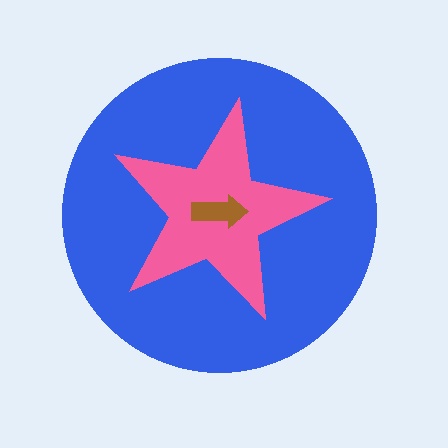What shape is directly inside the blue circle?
The pink star.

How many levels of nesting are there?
3.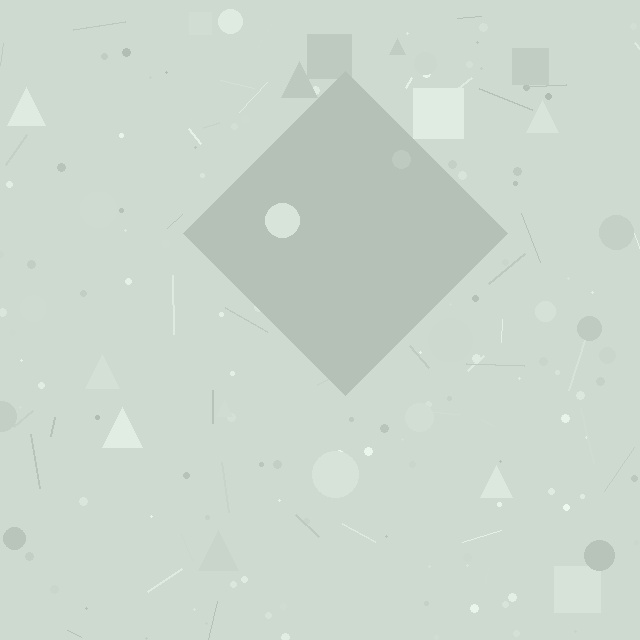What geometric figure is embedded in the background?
A diamond is embedded in the background.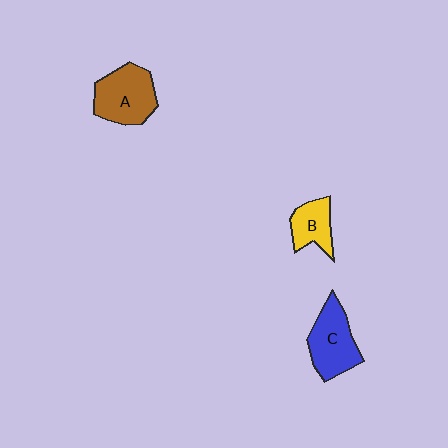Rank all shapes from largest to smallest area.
From largest to smallest: A (brown), C (blue), B (yellow).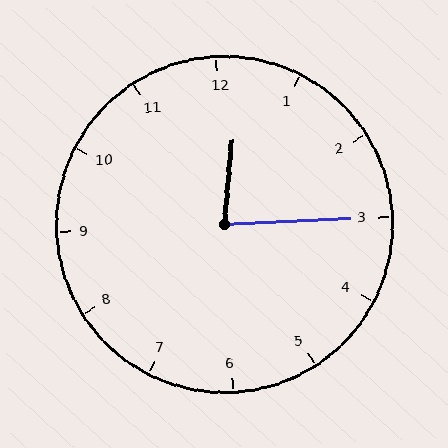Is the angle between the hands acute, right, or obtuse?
It is acute.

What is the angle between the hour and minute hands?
Approximately 82 degrees.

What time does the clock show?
12:15.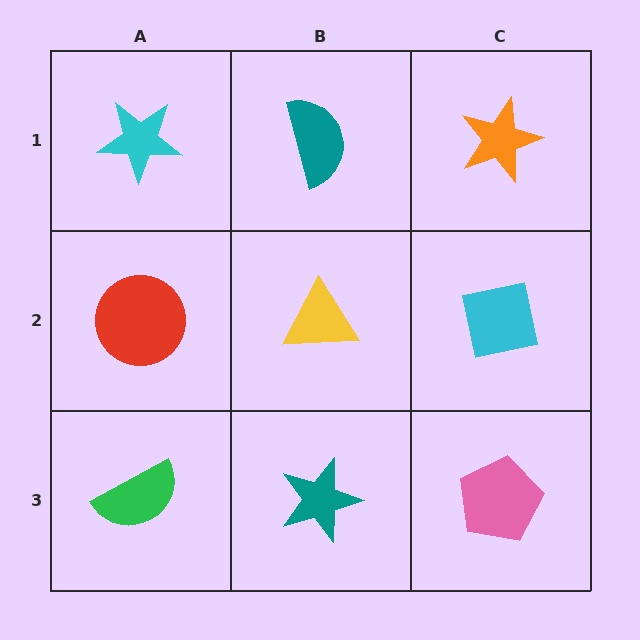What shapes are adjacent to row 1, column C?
A cyan square (row 2, column C), a teal semicircle (row 1, column B).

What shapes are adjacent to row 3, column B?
A yellow triangle (row 2, column B), a green semicircle (row 3, column A), a pink pentagon (row 3, column C).